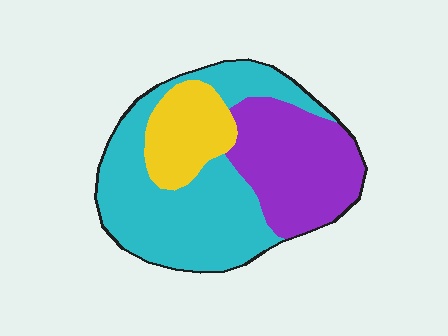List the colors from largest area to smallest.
From largest to smallest: cyan, purple, yellow.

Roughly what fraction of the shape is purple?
Purple covers about 30% of the shape.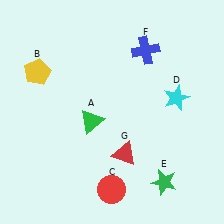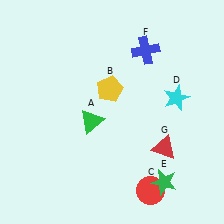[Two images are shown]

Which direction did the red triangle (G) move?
The red triangle (G) moved right.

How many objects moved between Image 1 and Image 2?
3 objects moved between the two images.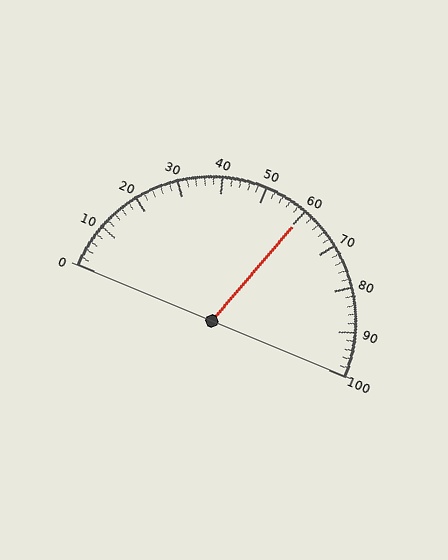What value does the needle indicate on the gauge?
The needle indicates approximately 60.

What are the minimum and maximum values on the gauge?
The gauge ranges from 0 to 100.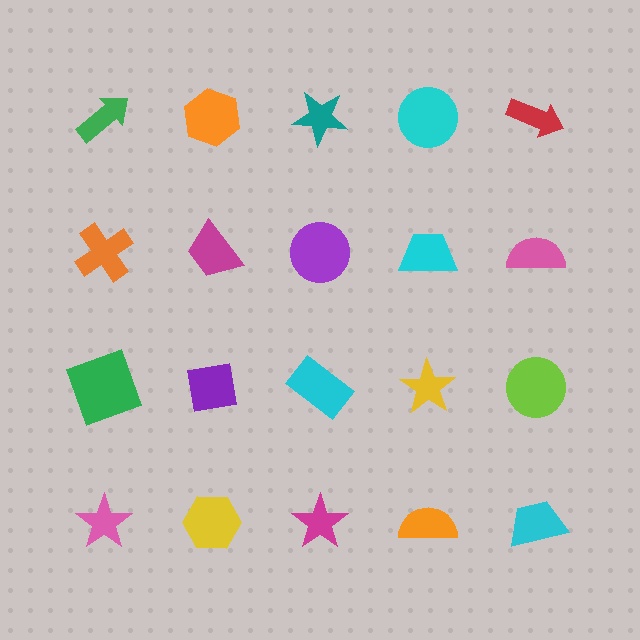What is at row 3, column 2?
A purple square.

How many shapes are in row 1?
5 shapes.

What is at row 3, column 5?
A lime circle.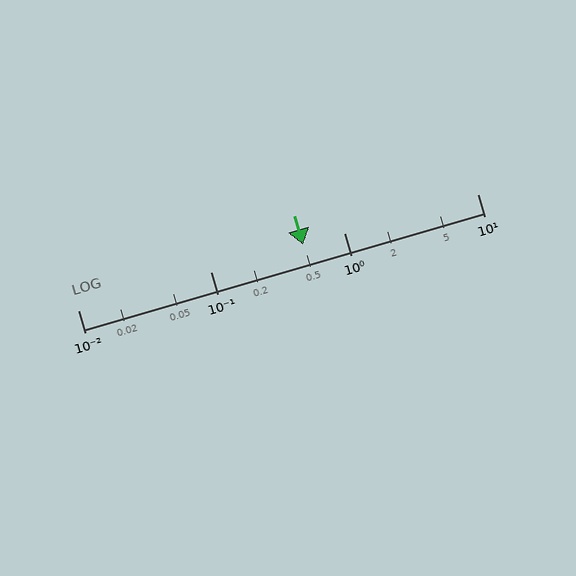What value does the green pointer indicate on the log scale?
The pointer indicates approximately 0.49.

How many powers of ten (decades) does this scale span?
The scale spans 3 decades, from 0.01 to 10.